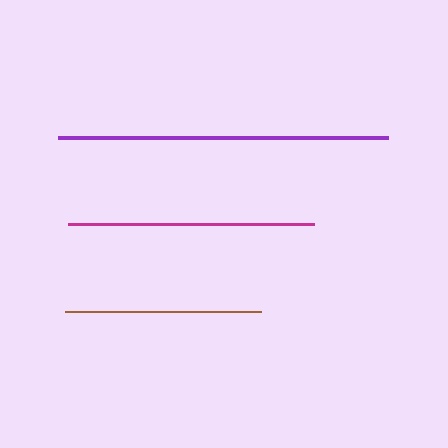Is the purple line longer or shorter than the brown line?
The purple line is longer than the brown line.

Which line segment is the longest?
The purple line is the longest at approximately 329 pixels.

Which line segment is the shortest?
The brown line is the shortest at approximately 196 pixels.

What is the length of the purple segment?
The purple segment is approximately 329 pixels long.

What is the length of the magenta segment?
The magenta segment is approximately 246 pixels long.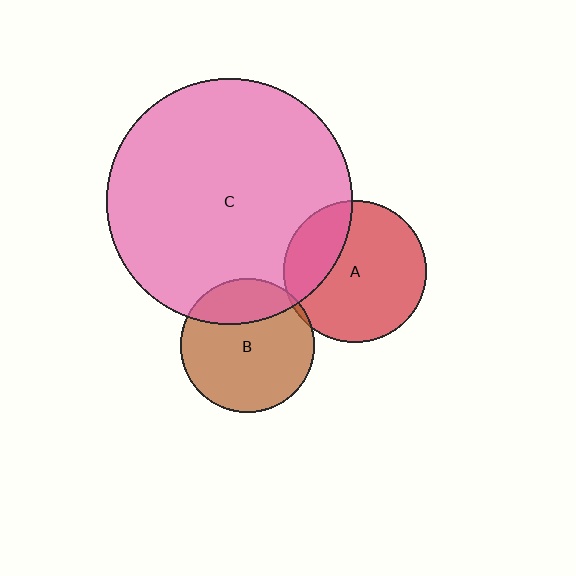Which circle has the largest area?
Circle C (pink).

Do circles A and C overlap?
Yes.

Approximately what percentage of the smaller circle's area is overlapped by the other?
Approximately 25%.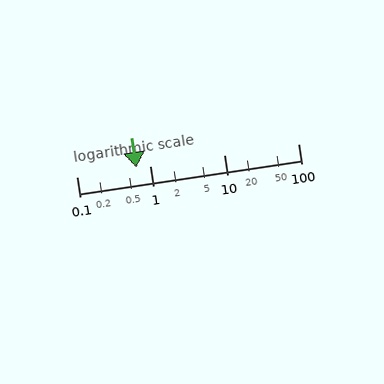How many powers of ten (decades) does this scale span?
The scale spans 3 decades, from 0.1 to 100.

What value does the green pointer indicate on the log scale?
The pointer indicates approximately 0.65.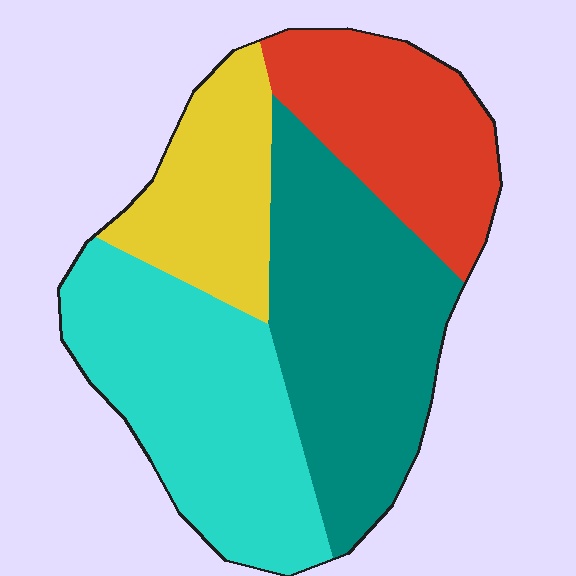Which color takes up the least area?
Yellow, at roughly 15%.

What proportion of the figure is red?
Red takes up less than a quarter of the figure.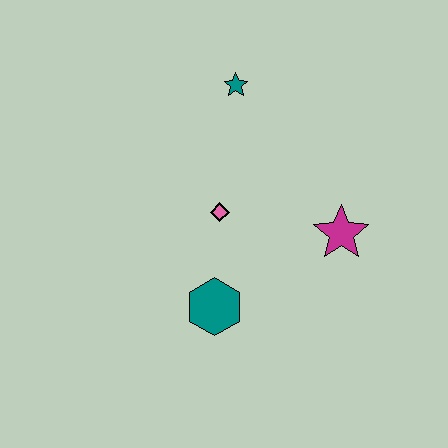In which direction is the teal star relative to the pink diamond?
The teal star is above the pink diamond.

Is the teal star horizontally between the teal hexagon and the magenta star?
Yes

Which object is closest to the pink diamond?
The teal hexagon is closest to the pink diamond.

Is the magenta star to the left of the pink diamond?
No